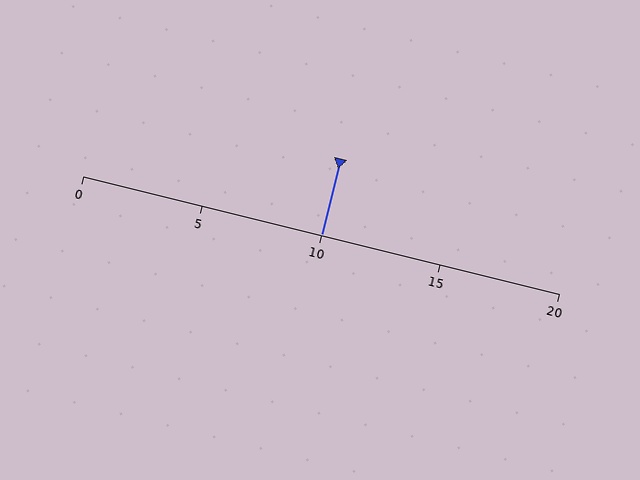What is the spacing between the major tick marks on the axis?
The major ticks are spaced 5 apart.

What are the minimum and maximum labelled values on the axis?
The axis runs from 0 to 20.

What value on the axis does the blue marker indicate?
The marker indicates approximately 10.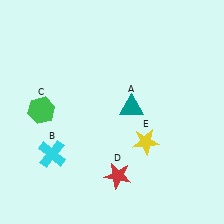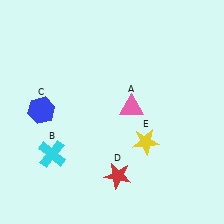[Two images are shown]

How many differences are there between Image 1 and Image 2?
There are 2 differences between the two images.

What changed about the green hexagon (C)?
In Image 1, C is green. In Image 2, it changed to blue.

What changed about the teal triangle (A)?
In Image 1, A is teal. In Image 2, it changed to pink.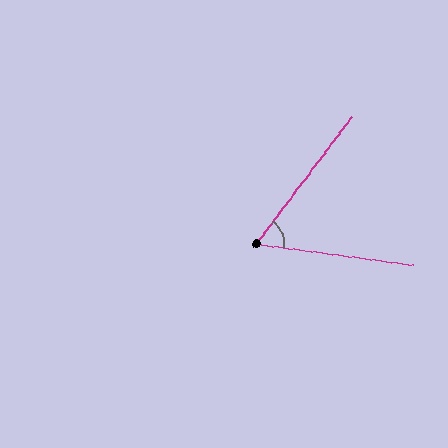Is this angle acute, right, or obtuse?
It is acute.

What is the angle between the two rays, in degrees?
Approximately 61 degrees.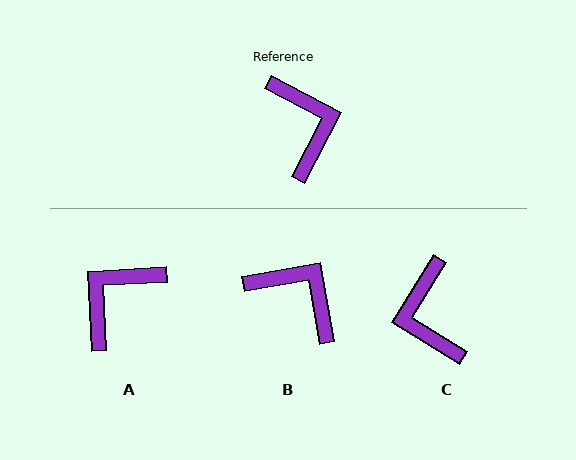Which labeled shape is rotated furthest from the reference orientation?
C, about 176 degrees away.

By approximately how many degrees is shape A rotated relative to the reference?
Approximately 121 degrees counter-clockwise.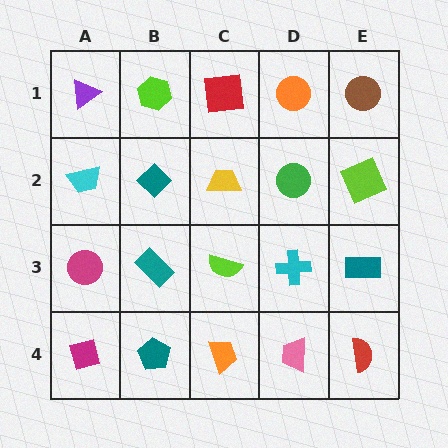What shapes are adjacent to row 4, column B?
A teal rectangle (row 3, column B), a magenta diamond (row 4, column A), an orange trapezoid (row 4, column C).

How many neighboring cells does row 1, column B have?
3.